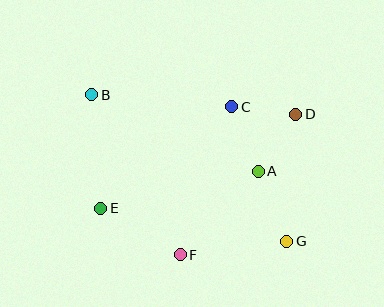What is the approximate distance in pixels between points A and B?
The distance between A and B is approximately 183 pixels.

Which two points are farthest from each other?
Points B and G are farthest from each other.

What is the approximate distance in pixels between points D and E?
The distance between D and E is approximately 217 pixels.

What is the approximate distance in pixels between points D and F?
The distance between D and F is approximately 182 pixels.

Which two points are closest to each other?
Points C and D are closest to each other.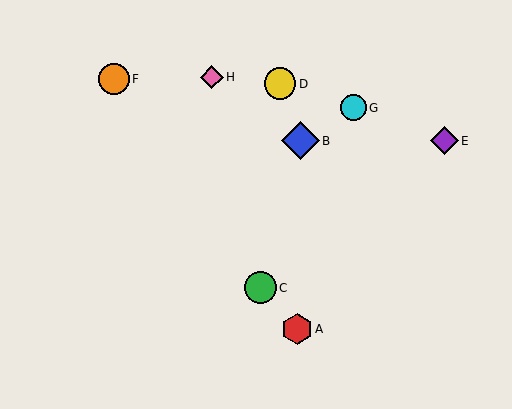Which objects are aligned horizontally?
Objects B, E are aligned horizontally.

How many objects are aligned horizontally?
2 objects (B, E) are aligned horizontally.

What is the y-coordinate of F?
Object F is at y≈79.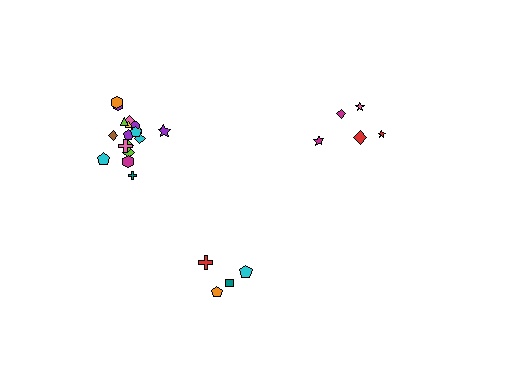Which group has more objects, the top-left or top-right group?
The top-left group.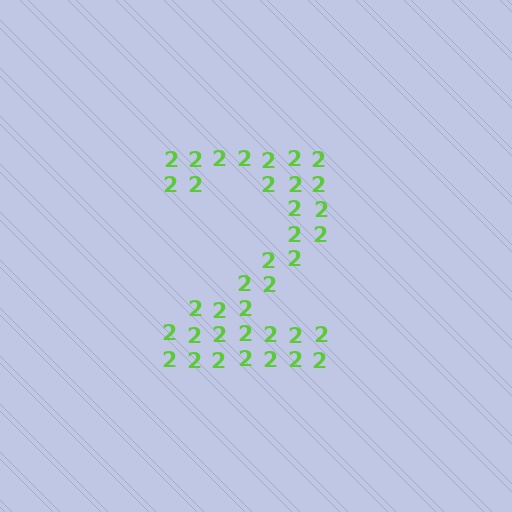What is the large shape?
The large shape is the digit 2.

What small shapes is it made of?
It is made of small digit 2's.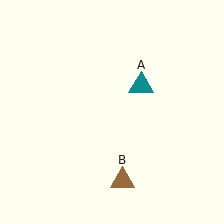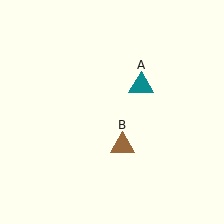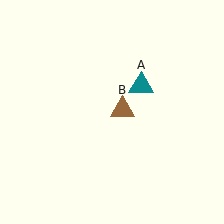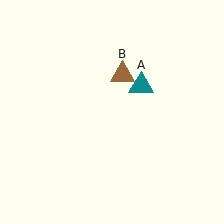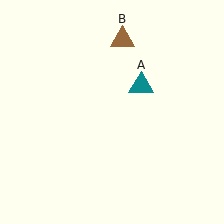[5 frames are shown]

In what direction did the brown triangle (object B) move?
The brown triangle (object B) moved up.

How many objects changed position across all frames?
1 object changed position: brown triangle (object B).